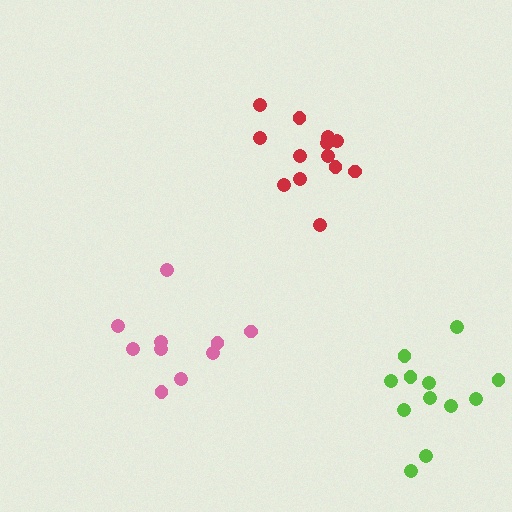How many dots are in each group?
Group 1: 13 dots, Group 2: 12 dots, Group 3: 10 dots (35 total).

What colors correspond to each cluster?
The clusters are colored: red, lime, pink.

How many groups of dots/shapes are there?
There are 3 groups.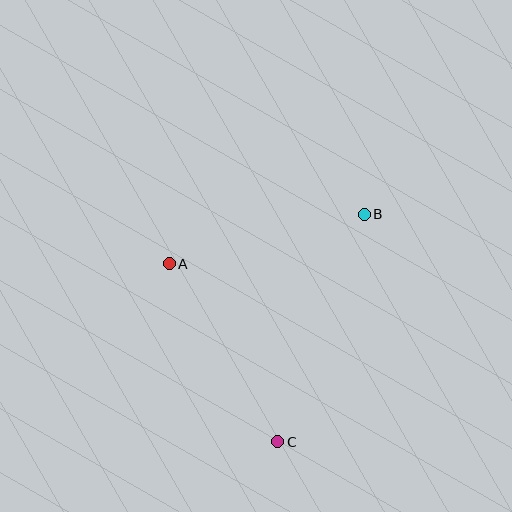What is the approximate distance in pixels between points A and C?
The distance between A and C is approximately 208 pixels.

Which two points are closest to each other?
Points A and B are closest to each other.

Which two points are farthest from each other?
Points B and C are farthest from each other.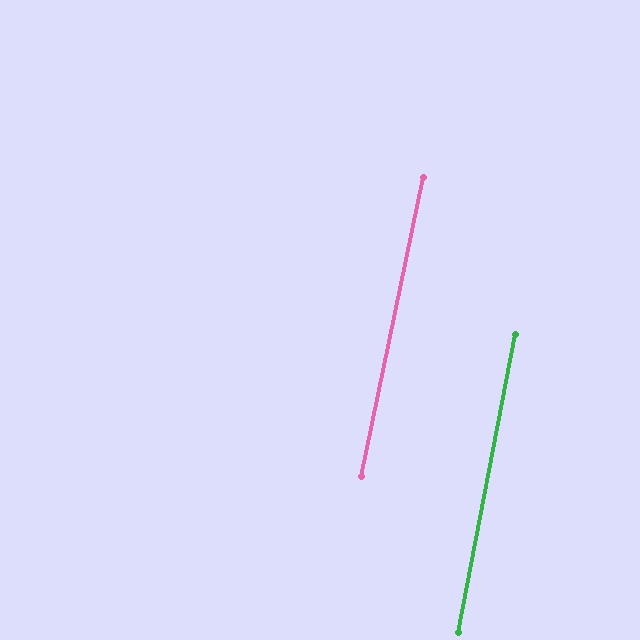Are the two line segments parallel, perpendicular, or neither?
Parallel — their directions differ by only 0.9°.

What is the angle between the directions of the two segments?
Approximately 1 degree.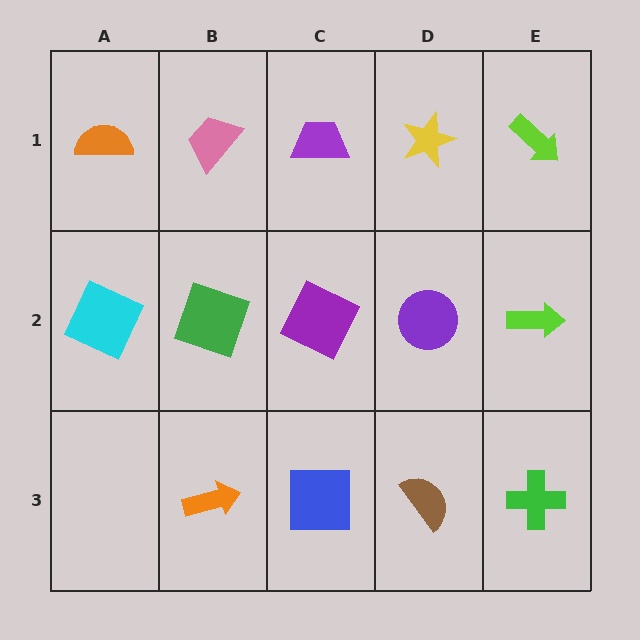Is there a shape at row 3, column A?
No, that cell is empty.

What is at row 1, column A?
An orange semicircle.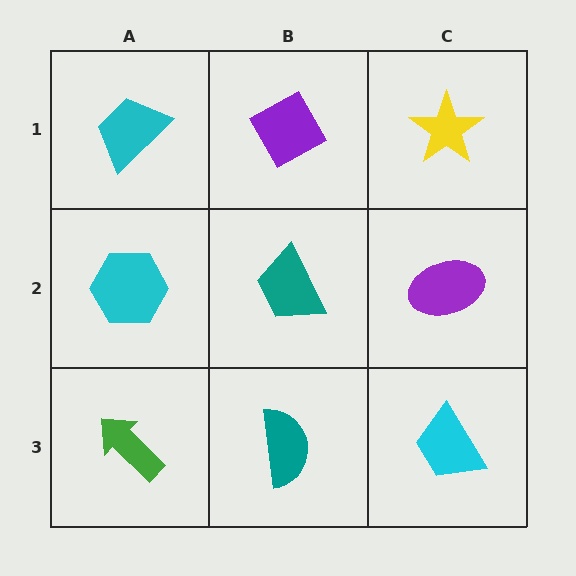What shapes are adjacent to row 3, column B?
A teal trapezoid (row 2, column B), a green arrow (row 3, column A), a cyan trapezoid (row 3, column C).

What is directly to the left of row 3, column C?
A teal semicircle.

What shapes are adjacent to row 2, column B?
A purple diamond (row 1, column B), a teal semicircle (row 3, column B), a cyan hexagon (row 2, column A), a purple ellipse (row 2, column C).